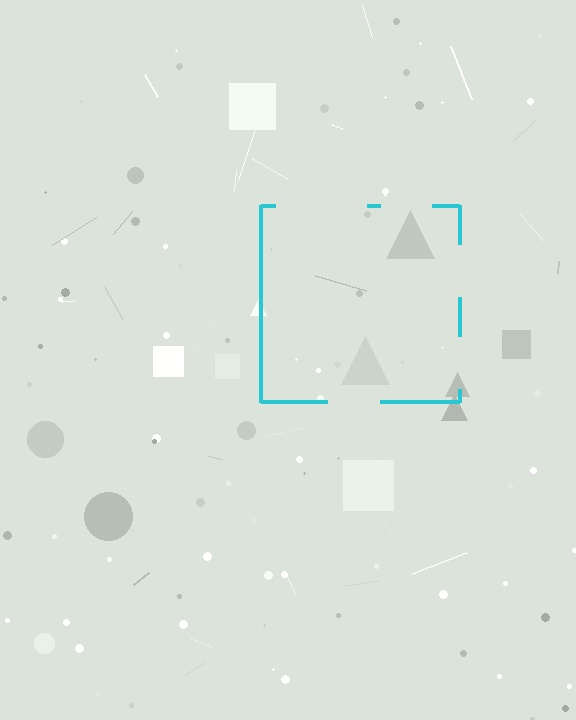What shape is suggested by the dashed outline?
The dashed outline suggests a square.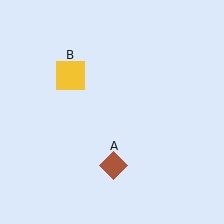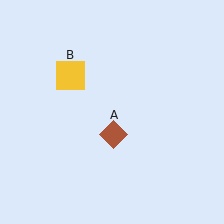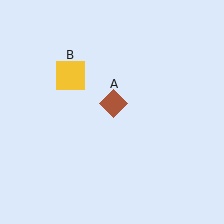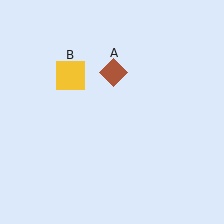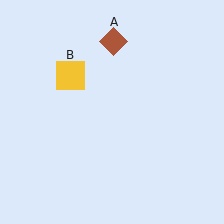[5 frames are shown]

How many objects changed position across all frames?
1 object changed position: brown diamond (object A).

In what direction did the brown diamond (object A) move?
The brown diamond (object A) moved up.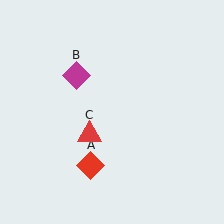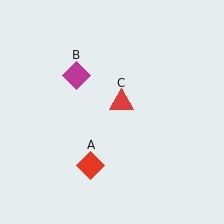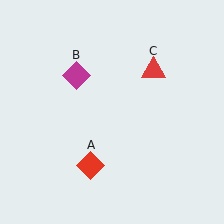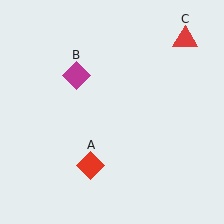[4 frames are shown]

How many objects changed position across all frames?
1 object changed position: red triangle (object C).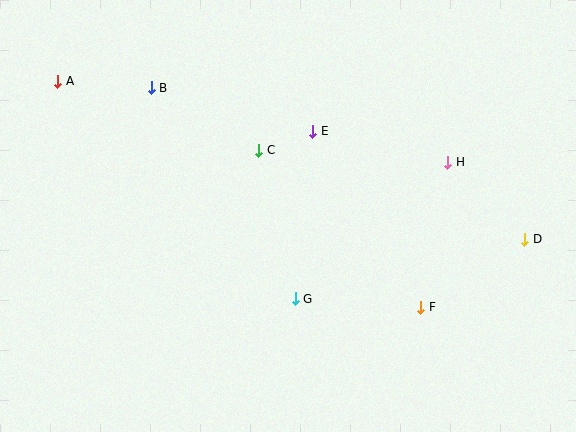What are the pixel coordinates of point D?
Point D is at (525, 239).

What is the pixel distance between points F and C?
The distance between F and C is 225 pixels.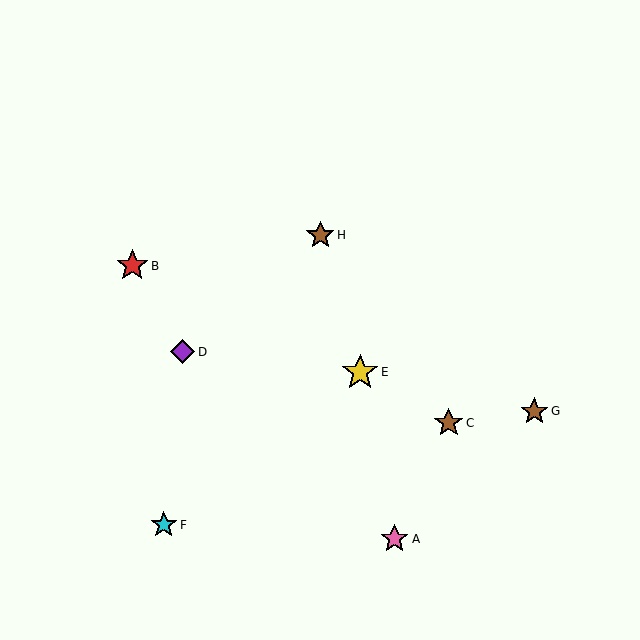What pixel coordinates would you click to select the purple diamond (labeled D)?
Click at (183, 352) to select the purple diamond D.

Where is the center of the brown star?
The center of the brown star is at (534, 411).